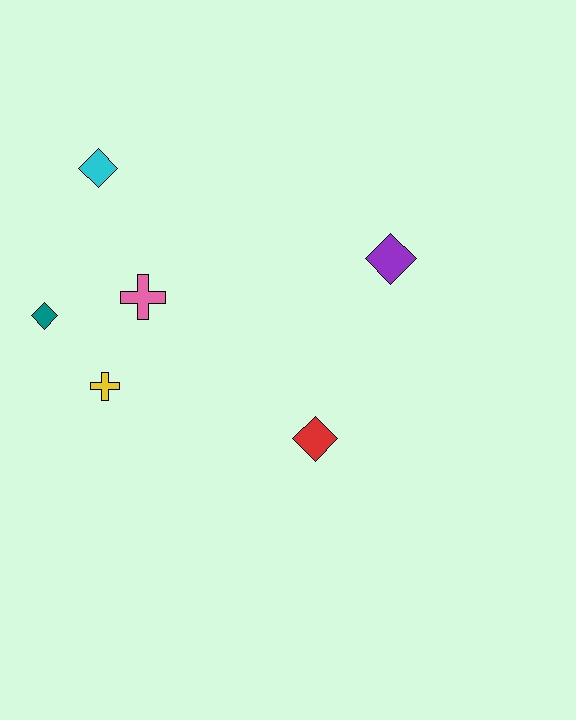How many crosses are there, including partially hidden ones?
There are 2 crosses.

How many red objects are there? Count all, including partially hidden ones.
There is 1 red object.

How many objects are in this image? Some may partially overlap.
There are 6 objects.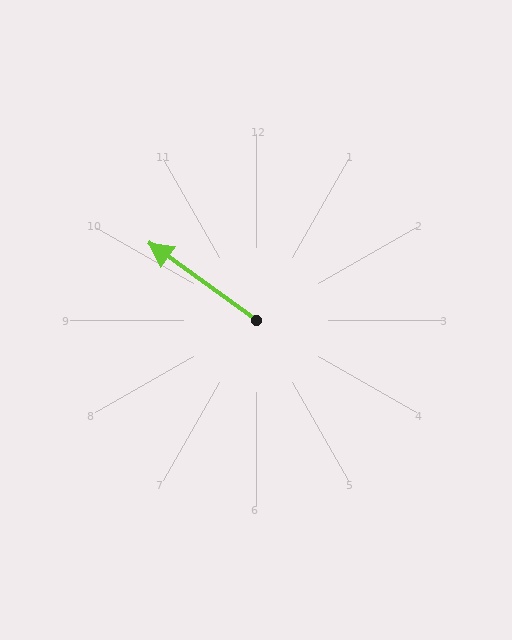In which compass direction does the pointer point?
Northwest.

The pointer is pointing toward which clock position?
Roughly 10 o'clock.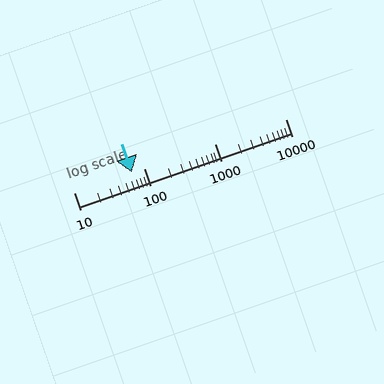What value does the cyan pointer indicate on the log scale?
The pointer indicates approximately 67.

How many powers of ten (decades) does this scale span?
The scale spans 3 decades, from 10 to 10000.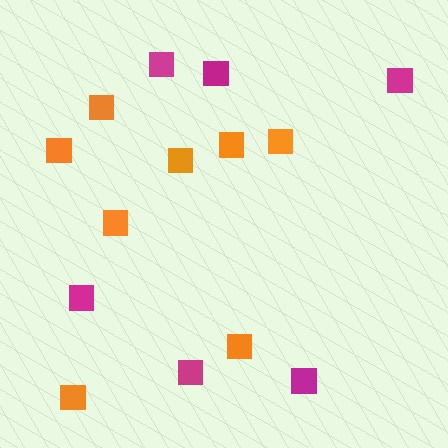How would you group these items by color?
There are 2 groups: one group of orange squares (8) and one group of magenta squares (6).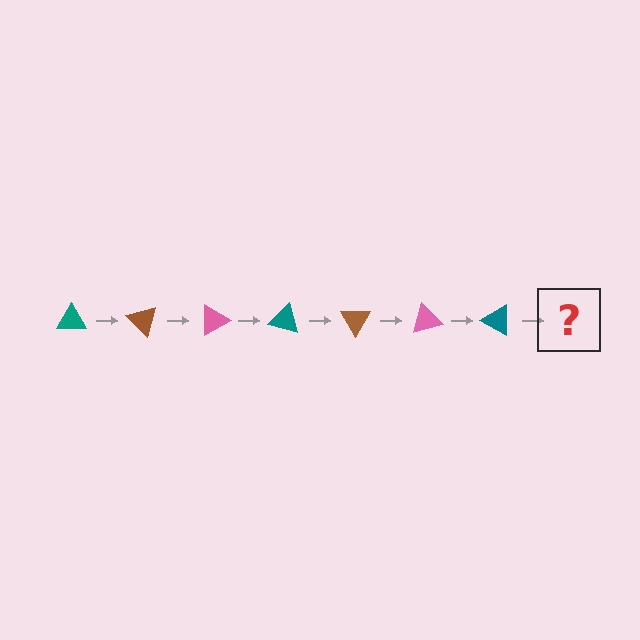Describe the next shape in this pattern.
It should be a brown triangle, rotated 315 degrees from the start.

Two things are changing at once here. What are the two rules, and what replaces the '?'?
The two rules are that it rotates 45 degrees each step and the color cycles through teal, brown, and pink. The '?' should be a brown triangle, rotated 315 degrees from the start.